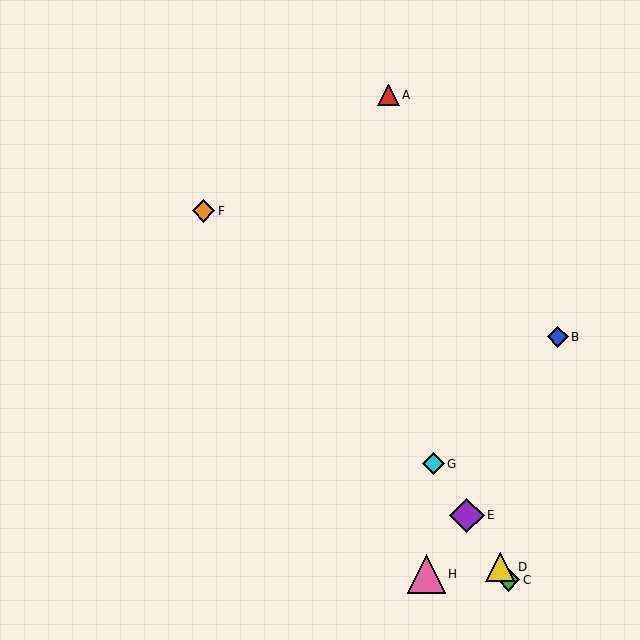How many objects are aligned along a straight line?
4 objects (C, D, E, G) are aligned along a straight line.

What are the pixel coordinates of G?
Object G is at (433, 464).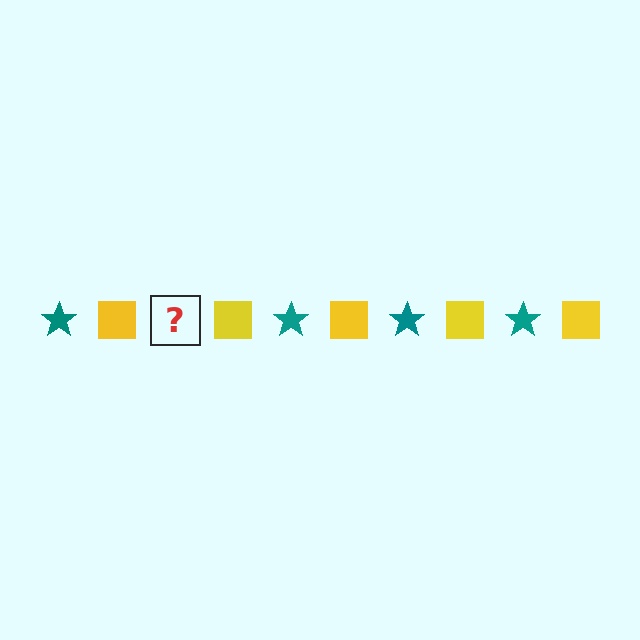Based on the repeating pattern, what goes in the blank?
The blank should be a teal star.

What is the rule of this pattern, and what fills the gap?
The rule is that the pattern alternates between teal star and yellow square. The gap should be filled with a teal star.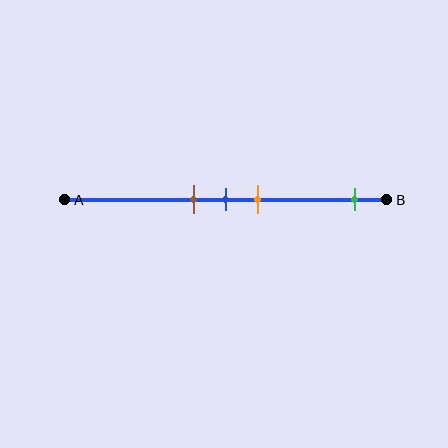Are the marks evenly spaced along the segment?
No, the marks are not evenly spaced.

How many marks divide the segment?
There are 4 marks dividing the segment.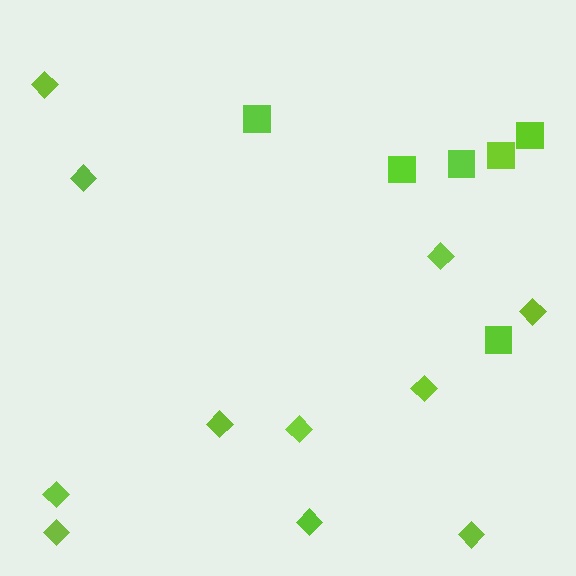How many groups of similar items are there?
There are 2 groups: one group of diamonds (11) and one group of squares (6).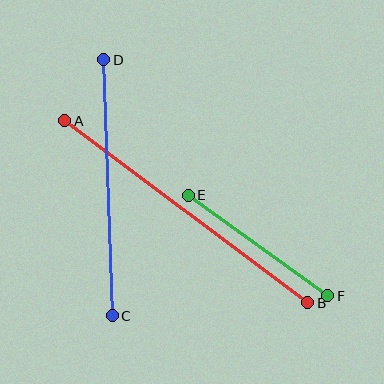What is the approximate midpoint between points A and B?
The midpoint is at approximately (186, 212) pixels.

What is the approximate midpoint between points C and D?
The midpoint is at approximately (108, 188) pixels.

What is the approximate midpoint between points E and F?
The midpoint is at approximately (258, 245) pixels.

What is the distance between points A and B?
The distance is approximately 304 pixels.